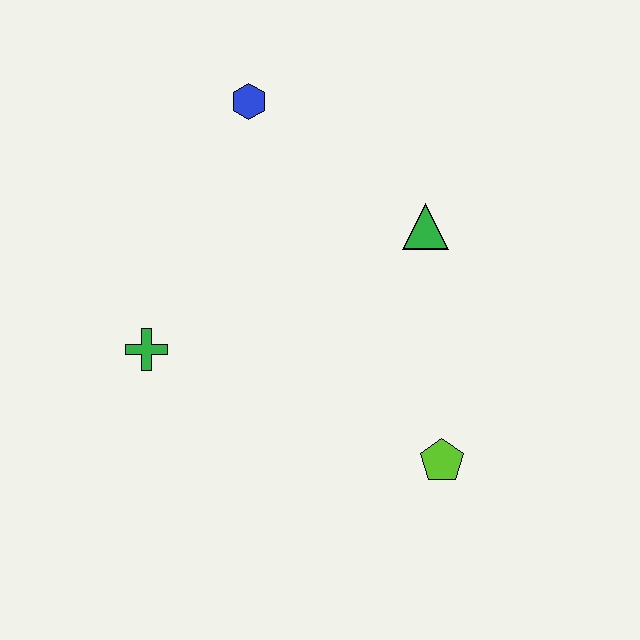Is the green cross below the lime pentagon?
No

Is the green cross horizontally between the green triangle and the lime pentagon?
No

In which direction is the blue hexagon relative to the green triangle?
The blue hexagon is to the left of the green triangle.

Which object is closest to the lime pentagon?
The green triangle is closest to the lime pentagon.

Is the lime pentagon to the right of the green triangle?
Yes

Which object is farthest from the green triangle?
The green cross is farthest from the green triangle.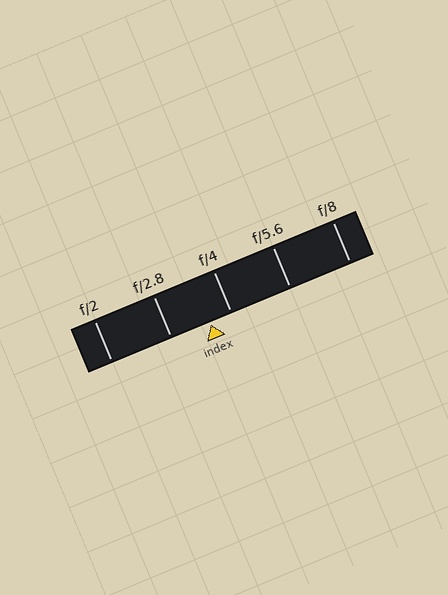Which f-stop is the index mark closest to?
The index mark is closest to f/4.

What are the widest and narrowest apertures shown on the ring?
The widest aperture shown is f/2 and the narrowest is f/8.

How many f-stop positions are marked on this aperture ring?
There are 5 f-stop positions marked.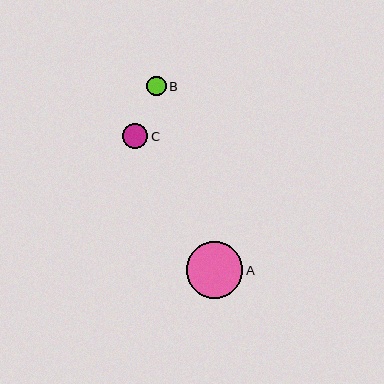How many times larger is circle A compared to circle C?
Circle A is approximately 2.2 times the size of circle C.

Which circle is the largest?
Circle A is the largest with a size of approximately 56 pixels.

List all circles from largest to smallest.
From largest to smallest: A, C, B.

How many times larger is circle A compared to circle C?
Circle A is approximately 2.2 times the size of circle C.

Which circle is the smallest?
Circle B is the smallest with a size of approximately 19 pixels.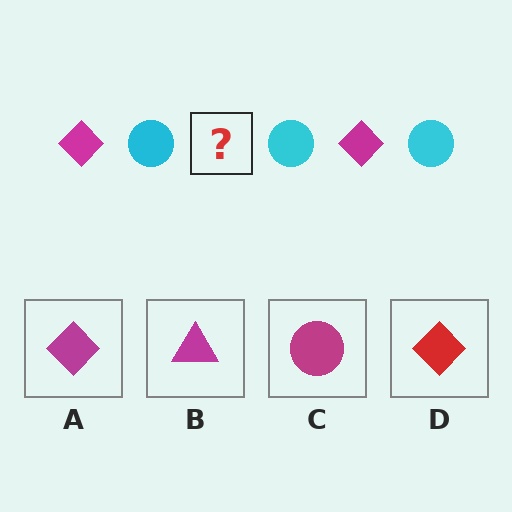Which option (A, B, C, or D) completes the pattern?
A.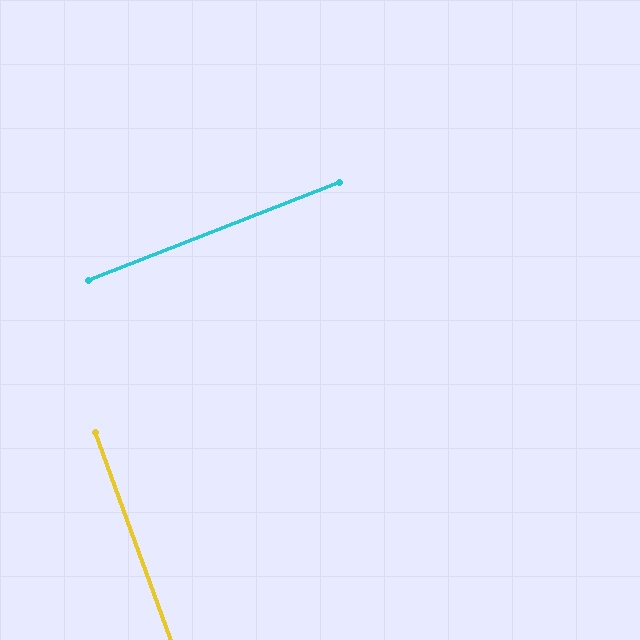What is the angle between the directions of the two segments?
Approximately 89 degrees.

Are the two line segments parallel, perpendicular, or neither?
Perpendicular — they meet at approximately 89°.